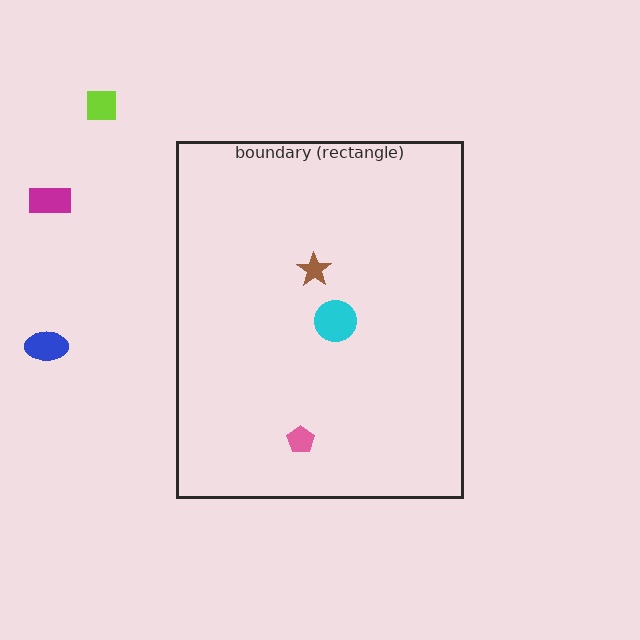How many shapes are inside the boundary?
3 inside, 3 outside.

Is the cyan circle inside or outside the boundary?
Inside.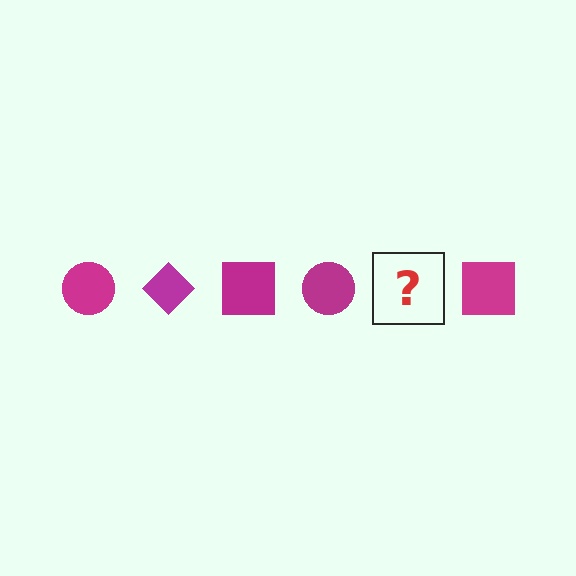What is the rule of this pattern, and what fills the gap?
The rule is that the pattern cycles through circle, diamond, square shapes in magenta. The gap should be filled with a magenta diamond.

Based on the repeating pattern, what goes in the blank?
The blank should be a magenta diamond.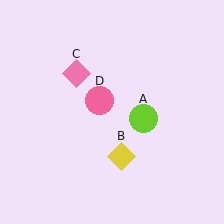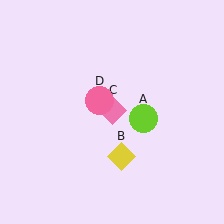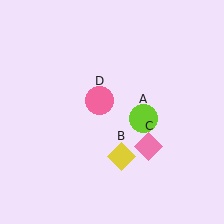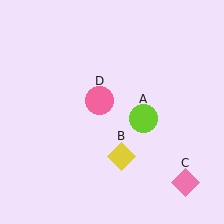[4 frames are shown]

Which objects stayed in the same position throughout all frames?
Lime circle (object A) and yellow diamond (object B) and pink circle (object D) remained stationary.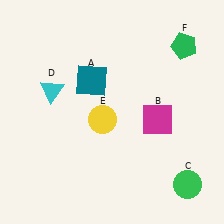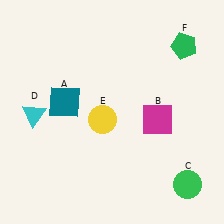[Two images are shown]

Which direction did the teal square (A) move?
The teal square (A) moved left.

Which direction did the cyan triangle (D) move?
The cyan triangle (D) moved down.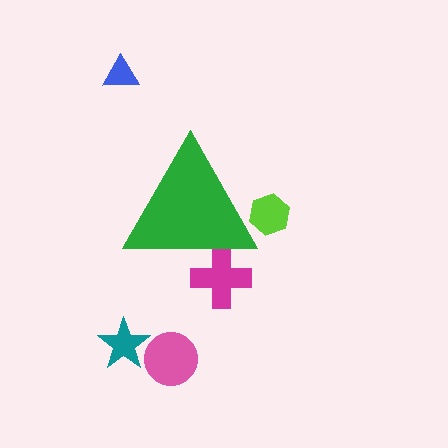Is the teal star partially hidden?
No, the teal star is fully visible.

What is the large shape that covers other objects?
A green triangle.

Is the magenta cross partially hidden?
Yes, the magenta cross is partially hidden behind the green triangle.